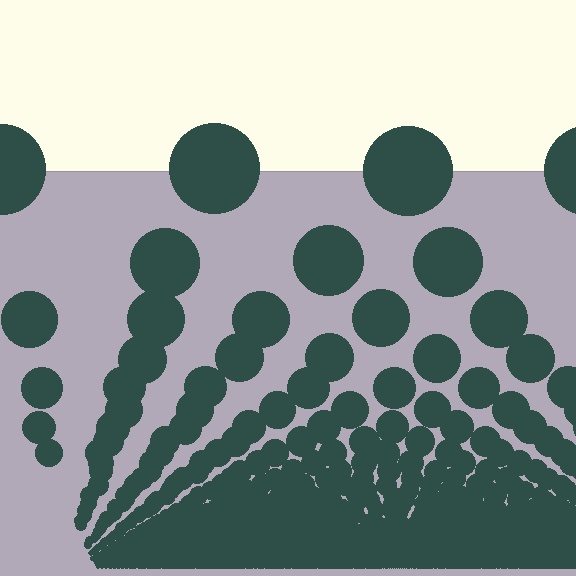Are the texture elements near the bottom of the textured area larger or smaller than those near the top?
Smaller. The gradient is inverted — elements near the bottom are smaller and denser.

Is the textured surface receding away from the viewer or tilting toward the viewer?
The surface appears to tilt toward the viewer. Texture elements get larger and sparser toward the top.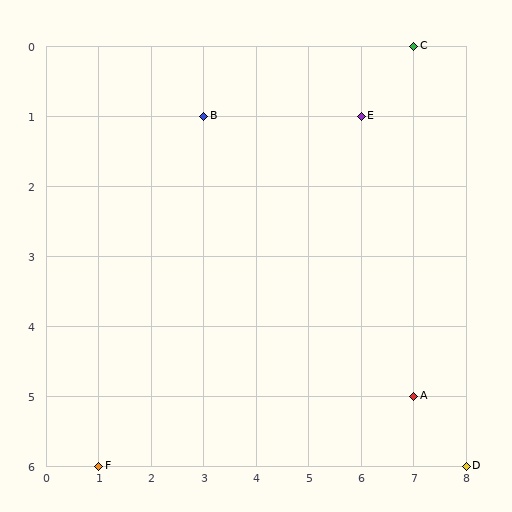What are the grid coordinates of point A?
Point A is at grid coordinates (7, 5).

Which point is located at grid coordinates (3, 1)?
Point B is at (3, 1).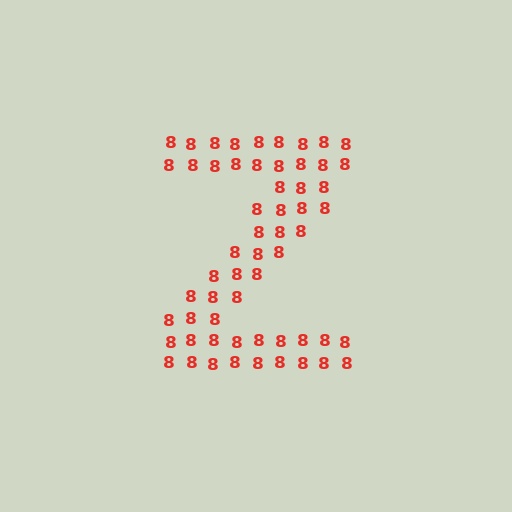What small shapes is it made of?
It is made of small digit 8's.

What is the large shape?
The large shape is the letter Z.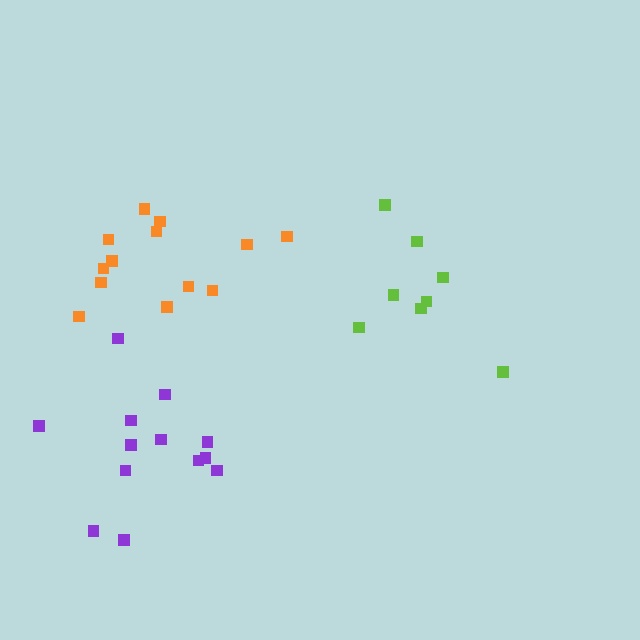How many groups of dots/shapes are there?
There are 3 groups.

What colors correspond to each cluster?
The clusters are colored: orange, lime, purple.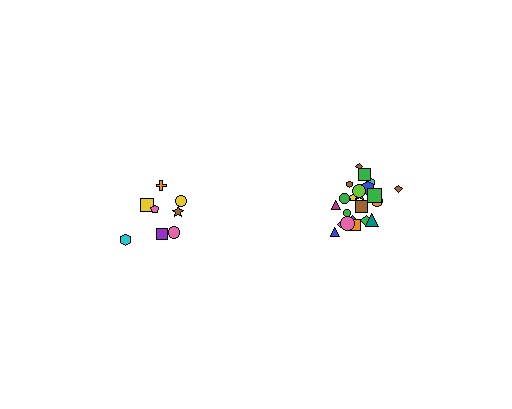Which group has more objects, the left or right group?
The right group.